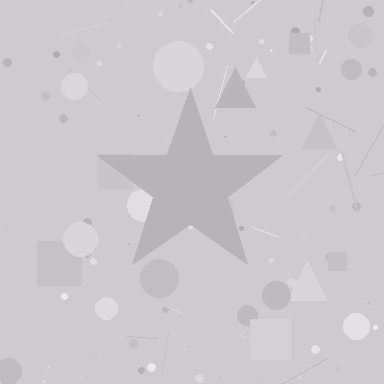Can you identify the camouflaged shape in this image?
The camouflaged shape is a star.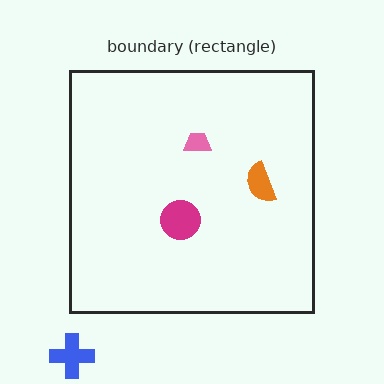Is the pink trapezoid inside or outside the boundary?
Inside.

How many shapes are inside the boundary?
3 inside, 1 outside.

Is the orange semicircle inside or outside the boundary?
Inside.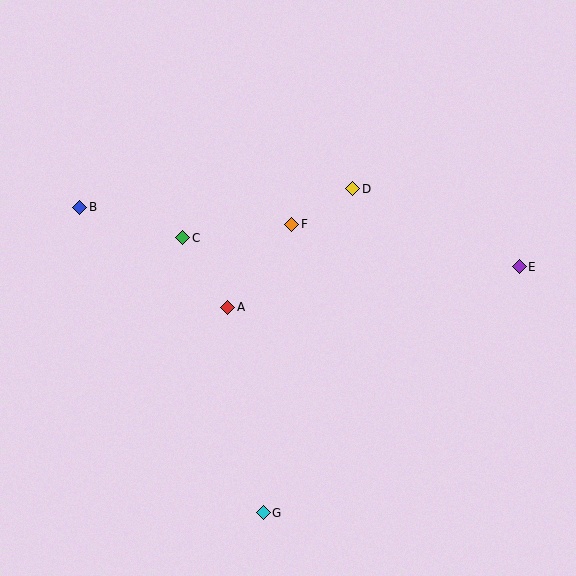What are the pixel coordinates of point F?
Point F is at (292, 224).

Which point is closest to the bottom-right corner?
Point E is closest to the bottom-right corner.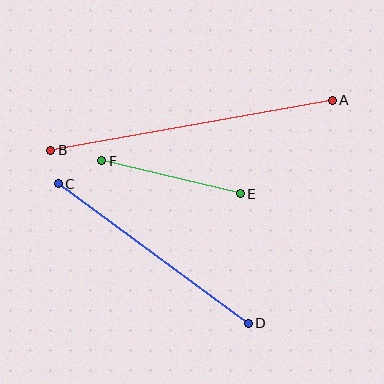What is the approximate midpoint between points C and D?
The midpoint is at approximately (153, 254) pixels.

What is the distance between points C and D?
The distance is approximately 236 pixels.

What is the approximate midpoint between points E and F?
The midpoint is at approximately (171, 177) pixels.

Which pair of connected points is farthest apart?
Points A and B are farthest apart.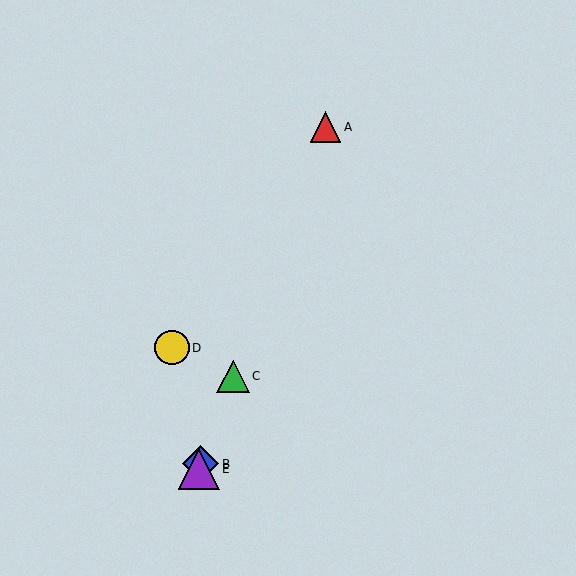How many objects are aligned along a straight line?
4 objects (A, B, C, E) are aligned along a straight line.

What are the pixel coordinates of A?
Object A is at (325, 127).